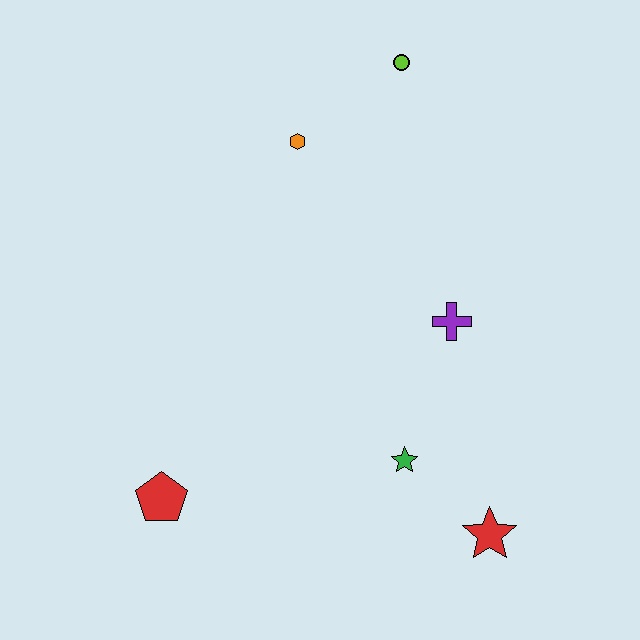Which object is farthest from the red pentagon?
The lime circle is farthest from the red pentagon.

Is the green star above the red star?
Yes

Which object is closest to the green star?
The red star is closest to the green star.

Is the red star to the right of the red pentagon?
Yes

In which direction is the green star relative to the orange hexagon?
The green star is below the orange hexagon.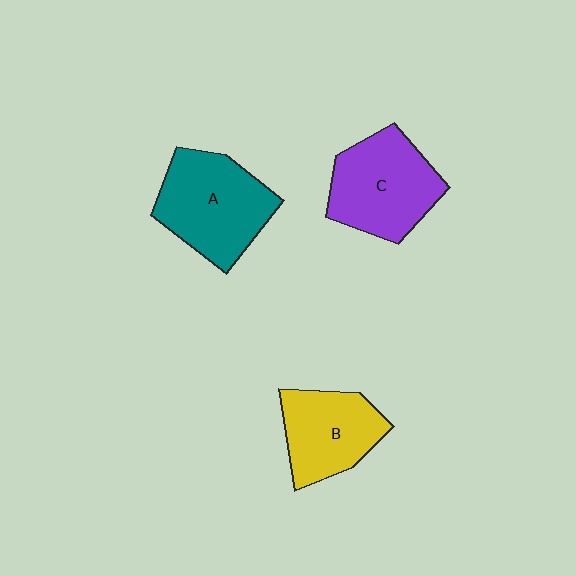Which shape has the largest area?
Shape A (teal).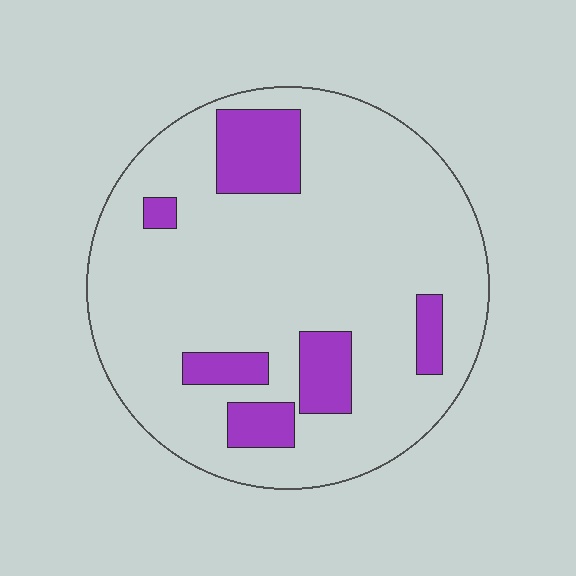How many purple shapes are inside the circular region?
6.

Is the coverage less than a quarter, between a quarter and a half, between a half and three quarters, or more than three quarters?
Less than a quarter.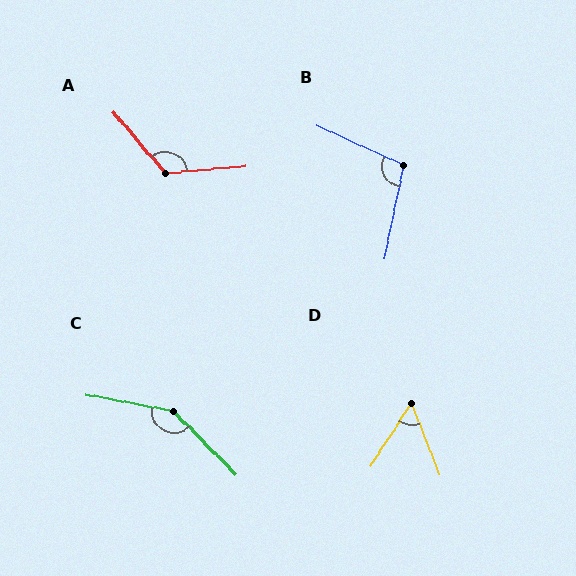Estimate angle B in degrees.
Approximately 103 degrees.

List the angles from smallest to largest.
D (54°), B (103°), A (125°), C (145°).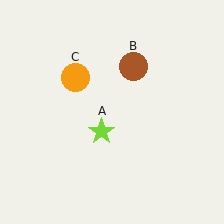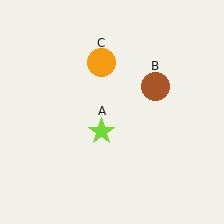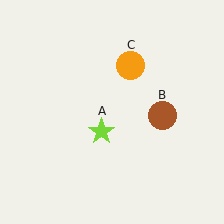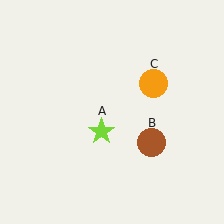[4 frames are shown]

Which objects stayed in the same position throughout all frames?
Lime star (object A) remained stationary.